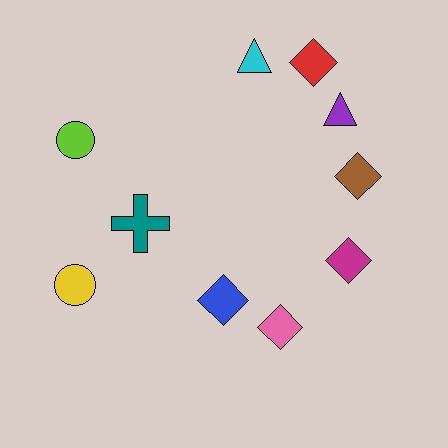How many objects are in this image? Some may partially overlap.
There are 10 objects.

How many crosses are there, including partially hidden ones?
There is 1 cross.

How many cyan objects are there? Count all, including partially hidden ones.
There is 1 cyan object.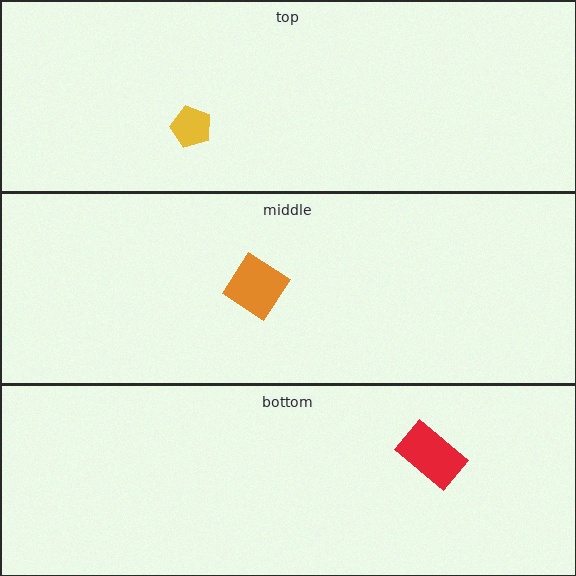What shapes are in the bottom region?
The red rectangle.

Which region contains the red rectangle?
The bottom region.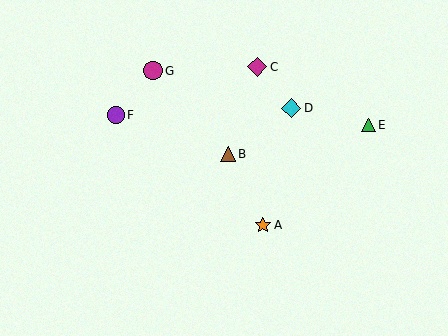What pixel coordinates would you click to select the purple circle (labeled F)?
Click at (116, 115) to select the purple circle F.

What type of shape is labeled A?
Shape A is an orange star.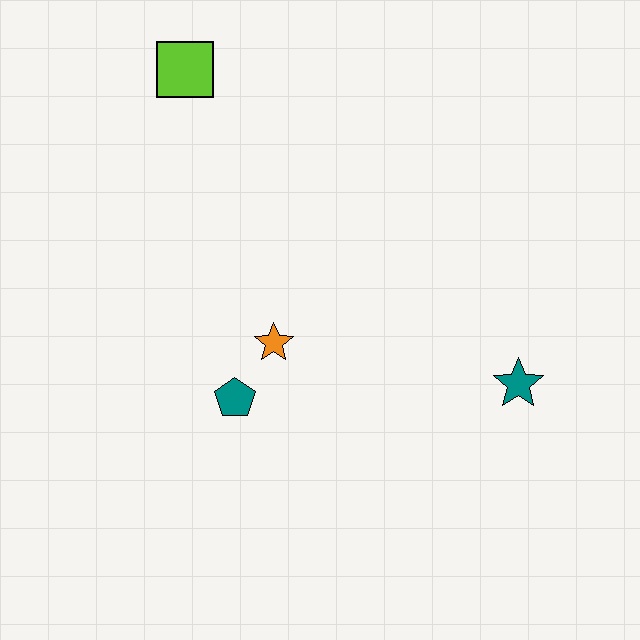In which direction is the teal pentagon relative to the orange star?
The teal pentagon is below the orange star.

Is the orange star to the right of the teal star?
No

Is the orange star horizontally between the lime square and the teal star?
Yes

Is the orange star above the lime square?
No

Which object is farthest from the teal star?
The lime square is farthest from the teal star.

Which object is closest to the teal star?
The orange star is closest to the teal star.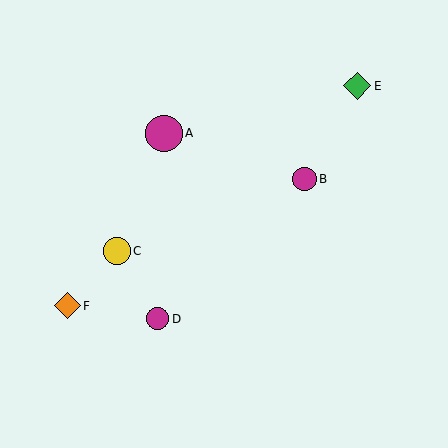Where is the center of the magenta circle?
The center of the magenta circle is at (164, 133).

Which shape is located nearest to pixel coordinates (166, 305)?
The magenta circle (labeled D) at (158, 319) is nearest to that location.